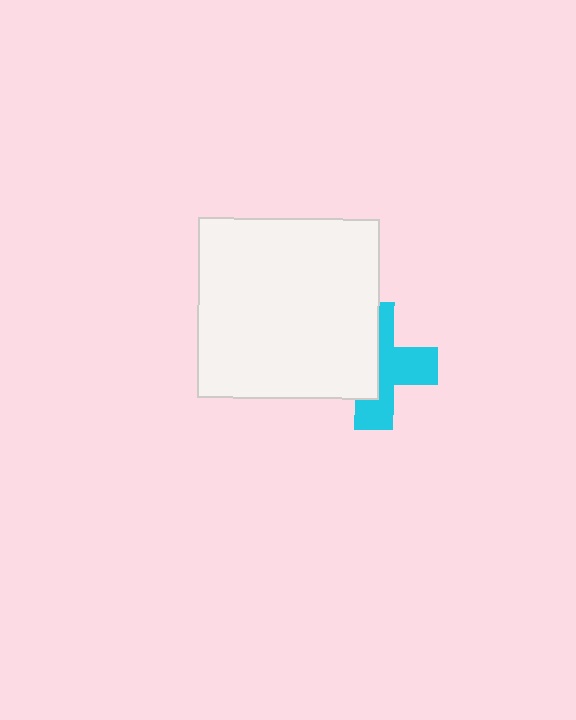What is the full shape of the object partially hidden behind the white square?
The partially hidden object is a cyan cross.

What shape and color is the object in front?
The object in front is a white square.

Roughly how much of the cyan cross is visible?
About half of it is visible (roughly 51%).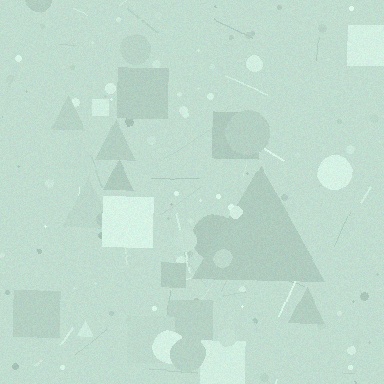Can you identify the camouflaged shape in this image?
The camouflaged shape is a triangle.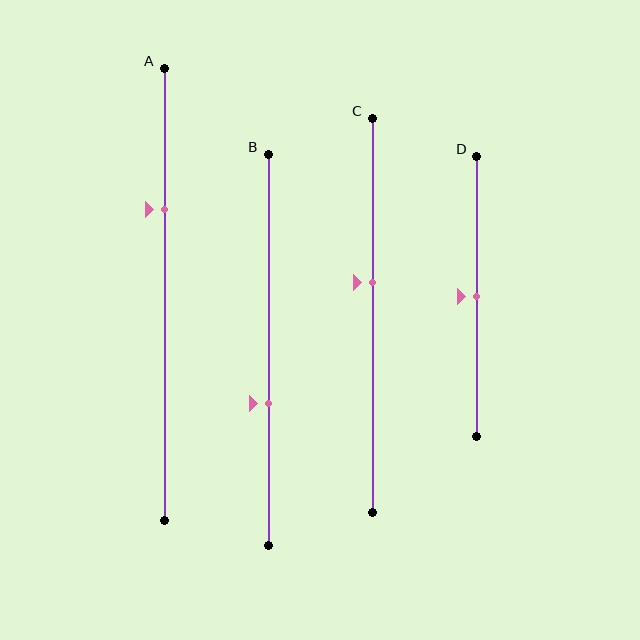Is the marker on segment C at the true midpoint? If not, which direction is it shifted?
No, the marker on segment C is shifted upward by about 8% of the segment length.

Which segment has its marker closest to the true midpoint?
Segment D has its marker closest to the true midpoint.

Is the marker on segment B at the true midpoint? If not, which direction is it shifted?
No, the marker on segment B is shifted downward by about 14% of the segment length.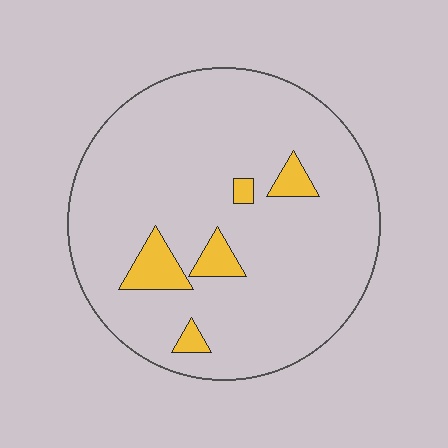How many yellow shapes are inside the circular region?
5.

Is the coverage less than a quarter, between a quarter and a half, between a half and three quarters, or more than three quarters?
Less than a quarter.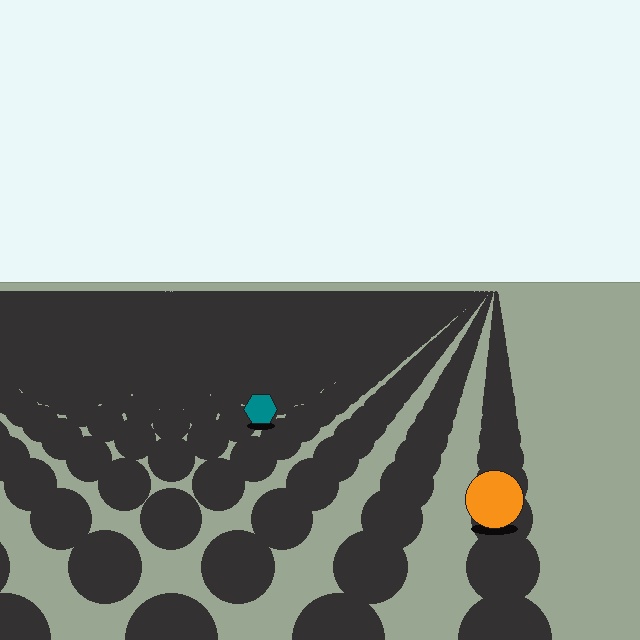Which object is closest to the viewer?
The orange circle is closest. The texture marks near it are larger and more spread out.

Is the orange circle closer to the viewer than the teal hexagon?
Yes. The orange circle is closer — you can tell from the texture gradient: the ground texture is coarser near it.